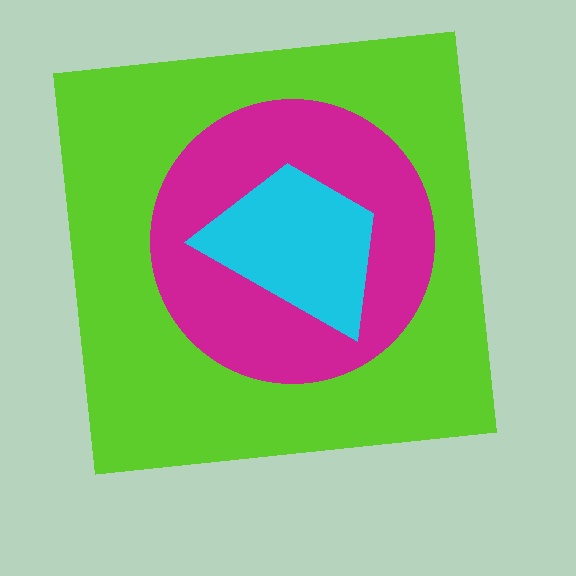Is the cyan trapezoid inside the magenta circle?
Yes.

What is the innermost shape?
The cyan trapezoid.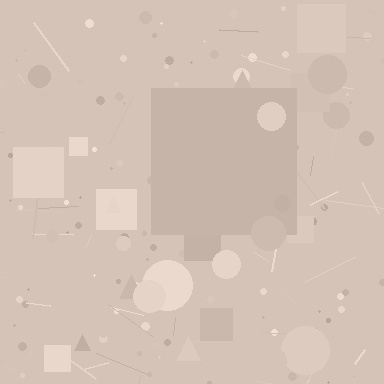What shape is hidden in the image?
A square is hidden in the image.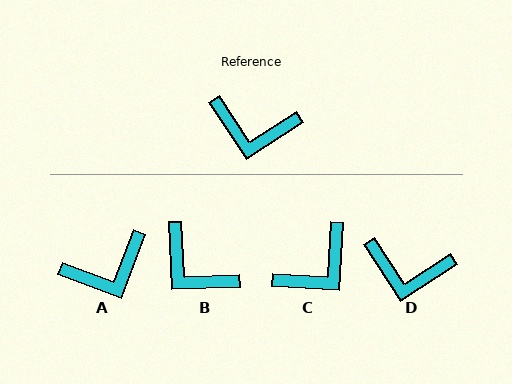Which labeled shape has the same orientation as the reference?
D.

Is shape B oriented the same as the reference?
No, it is off by about 31 degrees.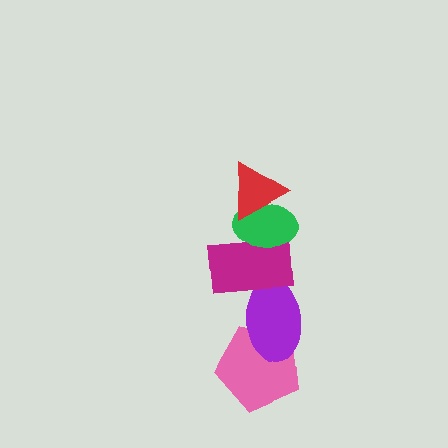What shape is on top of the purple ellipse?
The magenta rectangle is on top of the purple ellipse.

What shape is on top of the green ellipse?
The red triangle is on top of the green ellipse.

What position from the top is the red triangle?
The red triangle is 1st from the top.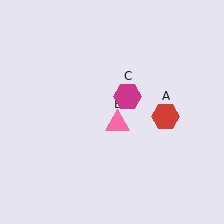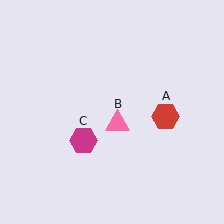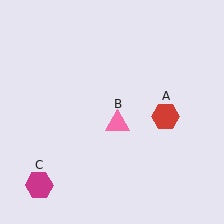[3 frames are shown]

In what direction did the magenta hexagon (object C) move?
The magenta hexagon (object C) moved down and to the left.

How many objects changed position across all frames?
1 object changed position: magenta hexagon (object C).